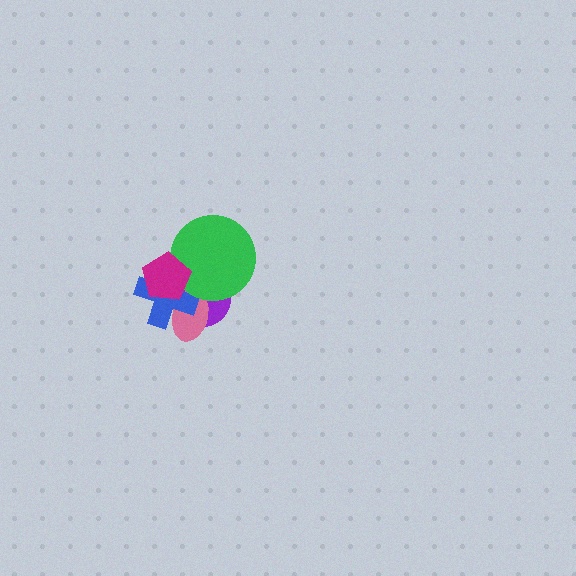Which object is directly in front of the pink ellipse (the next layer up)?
The blue cross is directly in front of the pink ellipse.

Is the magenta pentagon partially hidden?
No, no other shape covers it.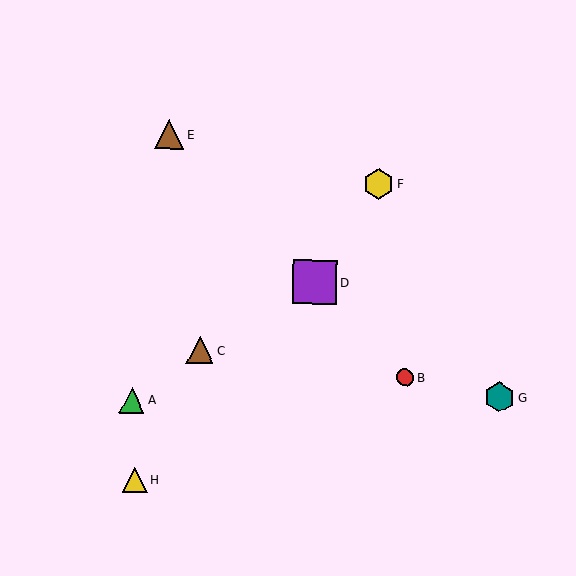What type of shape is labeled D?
Shape D is a purple square.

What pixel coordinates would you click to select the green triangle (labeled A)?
Click at (132, 400) to select the green triangle A.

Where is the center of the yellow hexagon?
The center of the yellow hexagon is at (379, 184).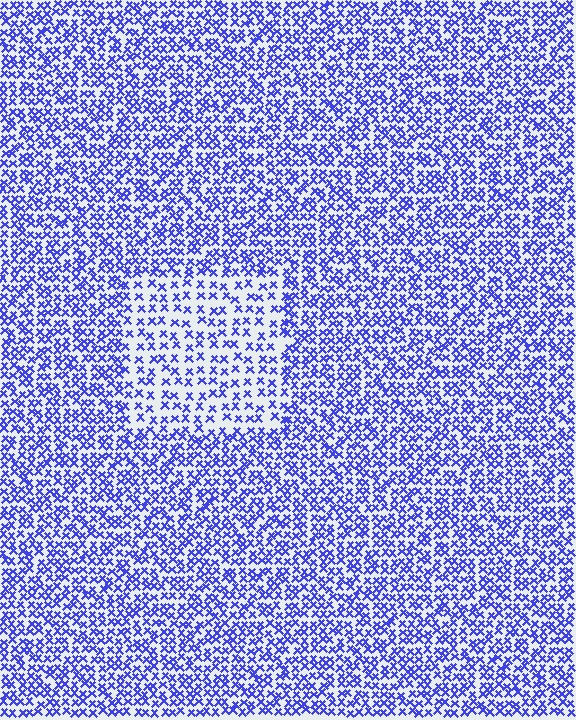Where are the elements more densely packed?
The elements are more densely packed outside the rectangle boundary.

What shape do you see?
I see a rectangle.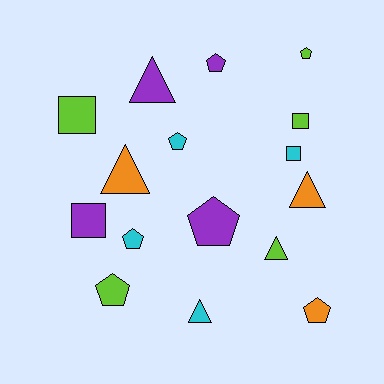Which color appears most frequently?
Lime, with 5 objects.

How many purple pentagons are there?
There are 2 purple pentagons.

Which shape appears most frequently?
Pentagon, with 7 objects.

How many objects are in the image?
There are 16 objects.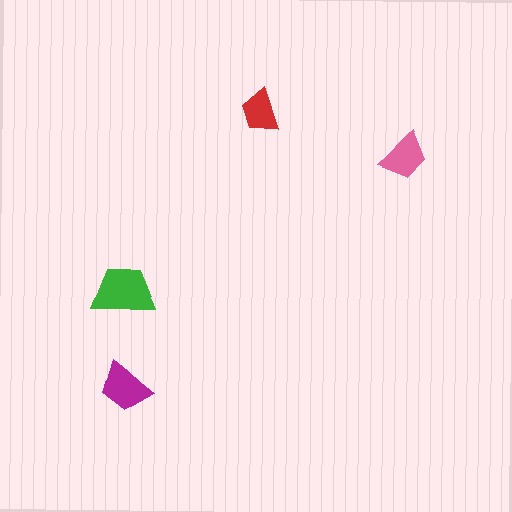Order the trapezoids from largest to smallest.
the green one, the magenta one, the pink one, the red one.